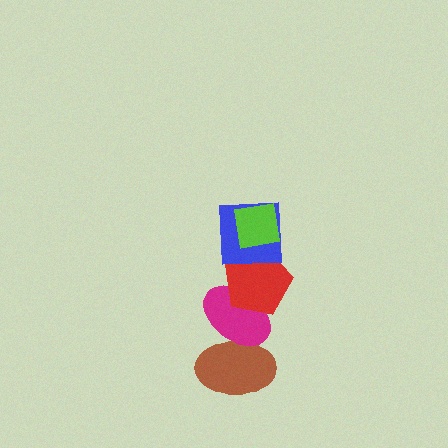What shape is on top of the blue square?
The lime square is on top of the blue square.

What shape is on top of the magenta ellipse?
The red pentagon is on top of the magenta ellipse.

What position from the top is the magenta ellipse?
The magenta ellipse is 4th from the top.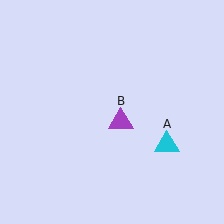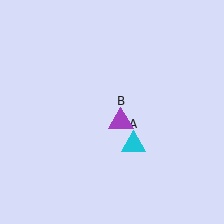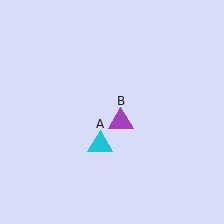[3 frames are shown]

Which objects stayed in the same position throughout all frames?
Purple triangle (object B) remained stationary.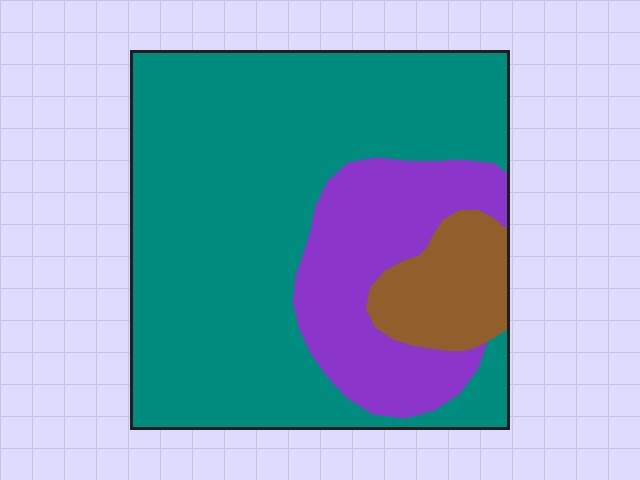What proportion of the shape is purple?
Purple takes up about one fifth (1/5) of the shape.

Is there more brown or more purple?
Purple.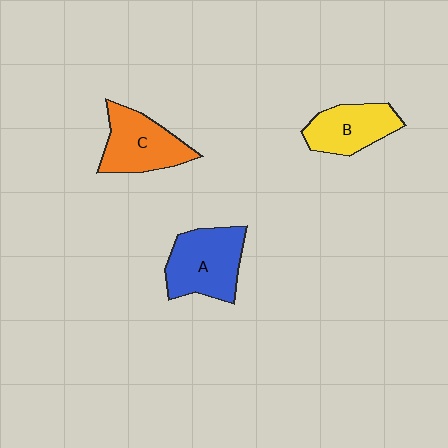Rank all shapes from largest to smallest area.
From largest to smallest: A (blue), C (orange), B (yellow).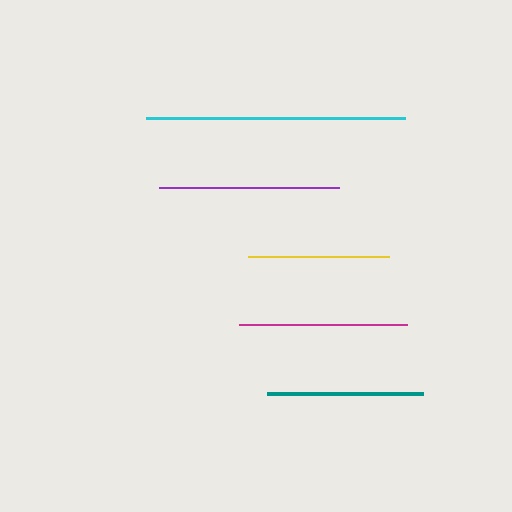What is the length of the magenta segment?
The magenta segment is approximately 168 pixels long.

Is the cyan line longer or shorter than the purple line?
The cyan line is longer than the purple line.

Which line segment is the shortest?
The yellow line is the shortest at approximately 141 pixels.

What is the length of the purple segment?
The purple segment is approximately 180 pixels long.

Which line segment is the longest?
The cyan line is the longest at approximately 259 pixels.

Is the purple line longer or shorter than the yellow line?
The purple line is longer than the yellow line.